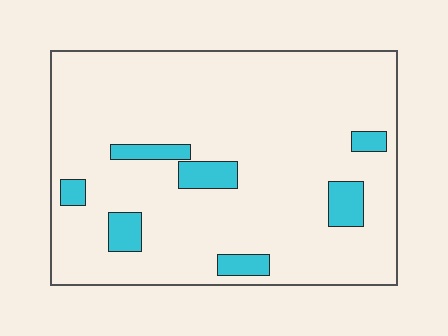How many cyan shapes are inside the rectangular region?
7.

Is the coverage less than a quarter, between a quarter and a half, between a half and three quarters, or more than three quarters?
Less than a quarter.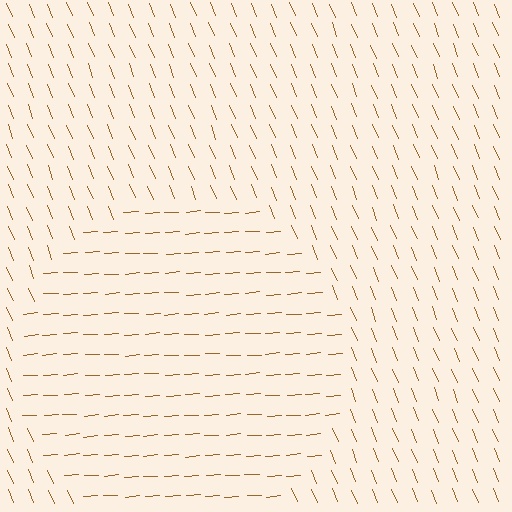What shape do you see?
I see a circle.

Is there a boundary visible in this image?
Yes, there is a texture boundary formed by a change in line orientation.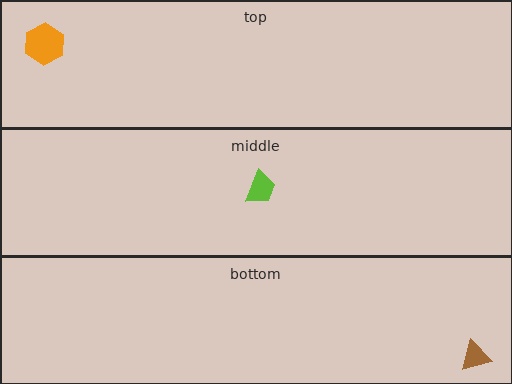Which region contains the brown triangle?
The bottom region.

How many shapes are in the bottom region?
1.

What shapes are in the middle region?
The lime trapezoid.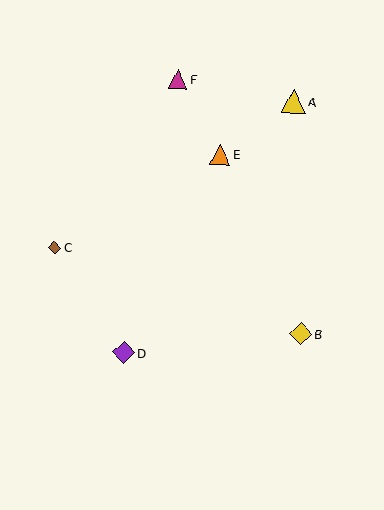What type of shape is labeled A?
Shape A is a yellow triangle.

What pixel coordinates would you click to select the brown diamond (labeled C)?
Click at (55, 248) to select the brown diamond C.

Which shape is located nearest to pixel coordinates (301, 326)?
The yellow diamond (labeled B) at (301, 334) is nearest to that location.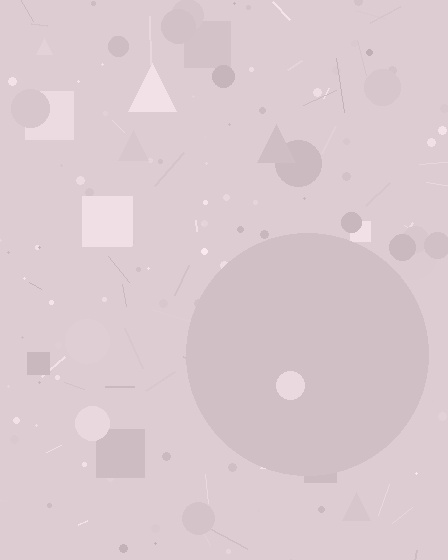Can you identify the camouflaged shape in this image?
The camouflaged shape is a circle.